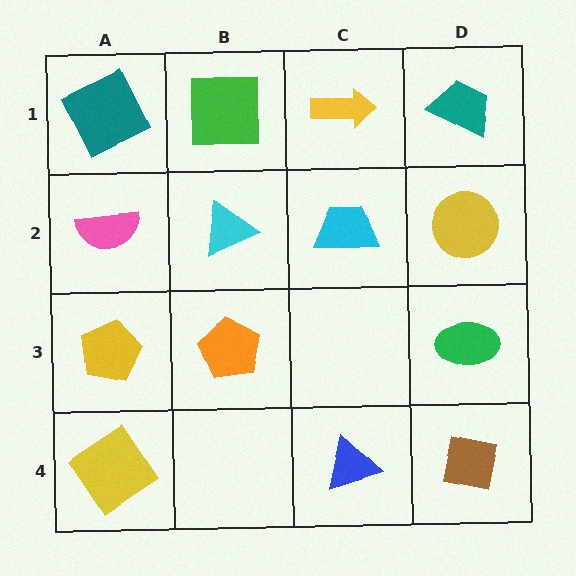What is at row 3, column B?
An orange pentagon.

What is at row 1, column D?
A teal trapezoid.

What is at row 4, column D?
A brown square.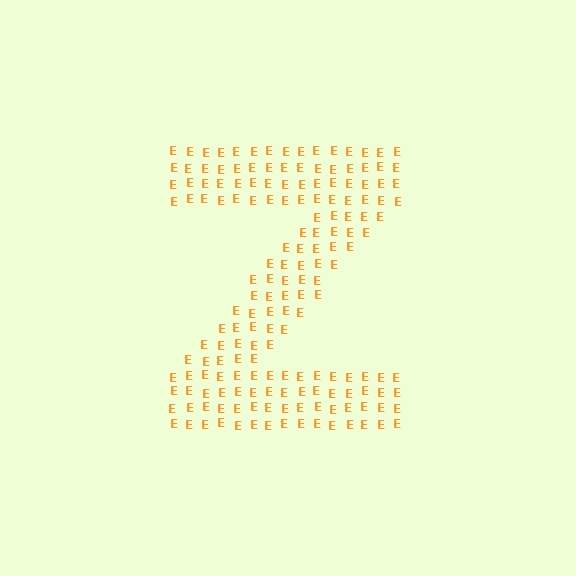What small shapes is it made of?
It is made of small letter E's.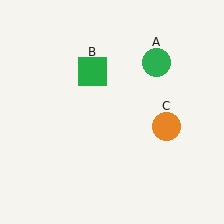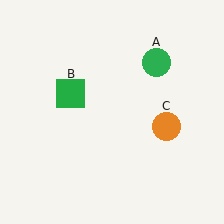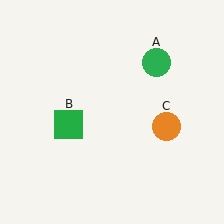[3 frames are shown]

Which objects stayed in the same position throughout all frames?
Green circle (object A) and orange circle (object C) remained stationary.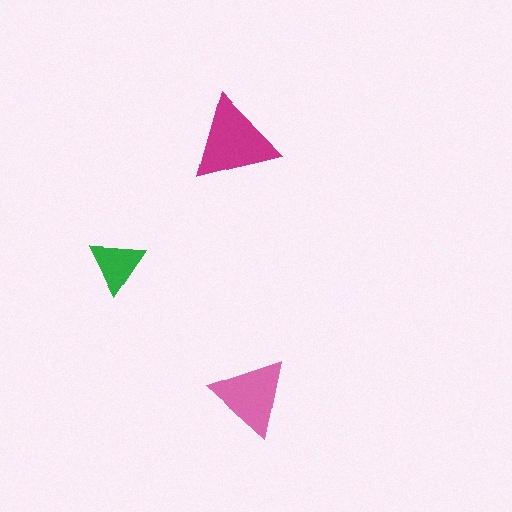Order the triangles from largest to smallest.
the magenta one, the pink one, the green one.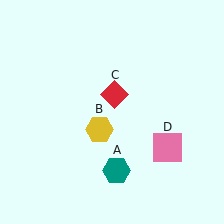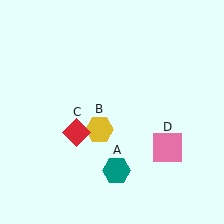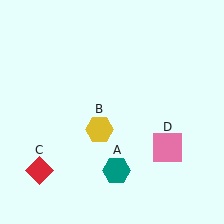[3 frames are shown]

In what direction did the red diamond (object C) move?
The red diamond (object C) moved down and to the left.